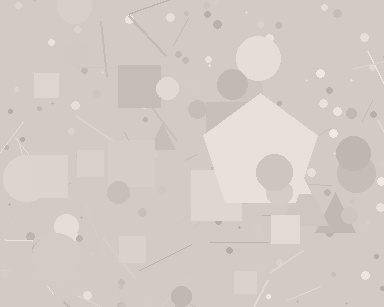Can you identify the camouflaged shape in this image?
The camouflaged shape is a pentagon.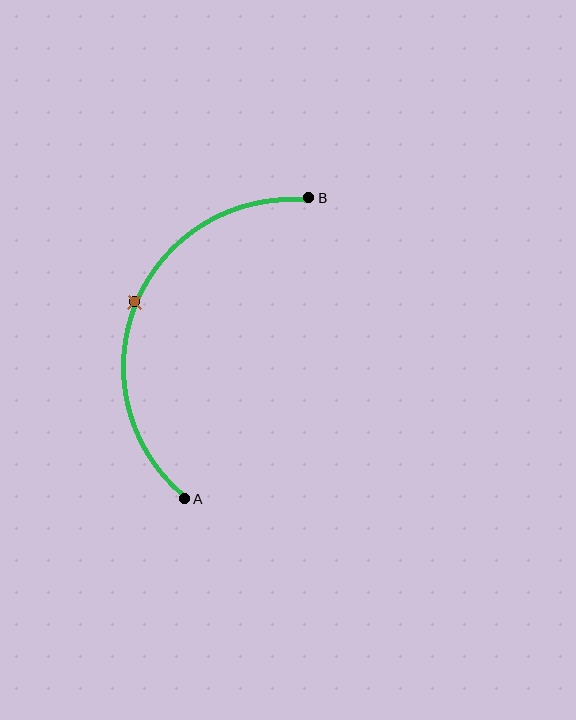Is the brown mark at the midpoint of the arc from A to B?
Yes. The brown mark lies on the arc at equal arc-length from both A and B — it is the arc midpoint.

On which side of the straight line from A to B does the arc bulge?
The arc bulges to the left of the straight line connecting A and B.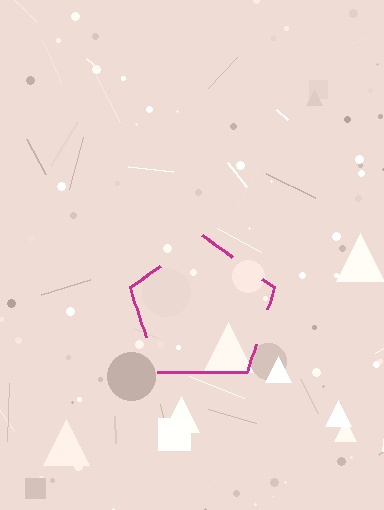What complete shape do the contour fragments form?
The contour fragments form a pentagon.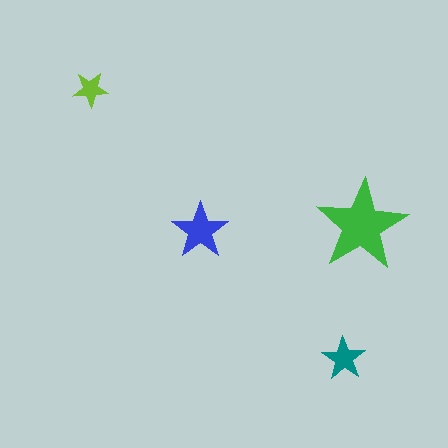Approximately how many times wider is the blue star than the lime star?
About 1.5 times wider.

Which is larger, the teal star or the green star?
The green one.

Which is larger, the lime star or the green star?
The green one.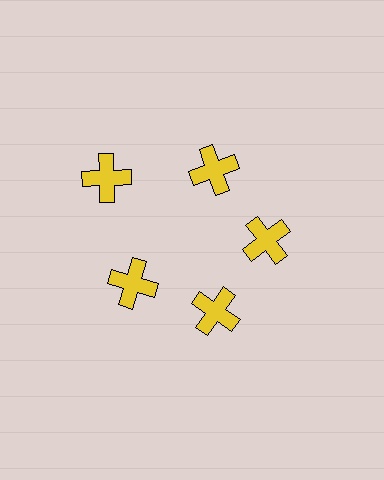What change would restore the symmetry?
The symmetry would be restored by moving it inward, back onto the ring so that all 5 crosses sit at equal angles and equal distance from the center.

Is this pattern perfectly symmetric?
No. The 5 yellow crosses are arranged in a ring, but one element near the 10 o'clock position is pushed outward from the center, breaking the 5-fold rotational symmetry.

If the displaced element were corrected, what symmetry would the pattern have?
It would have 5-fold rotational symmetry — the pattern would map onto itself every 72 degrees.